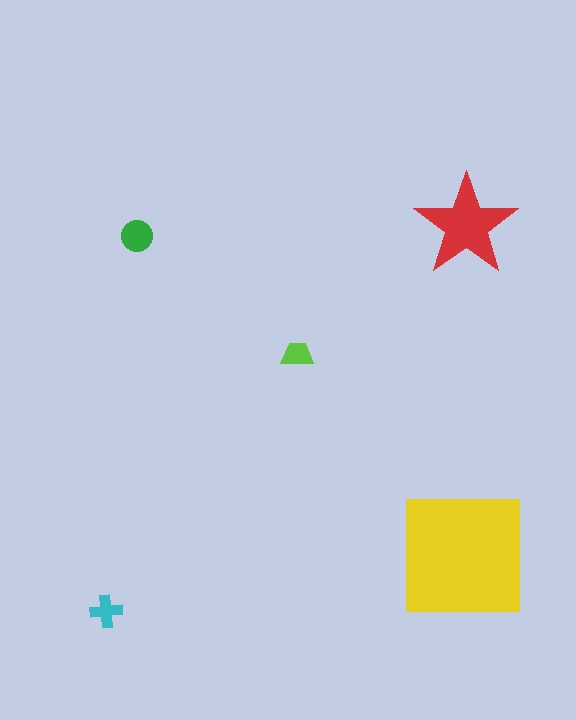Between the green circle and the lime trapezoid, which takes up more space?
The green circle.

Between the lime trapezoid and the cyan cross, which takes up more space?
The cyan cross.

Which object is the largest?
The yellow square.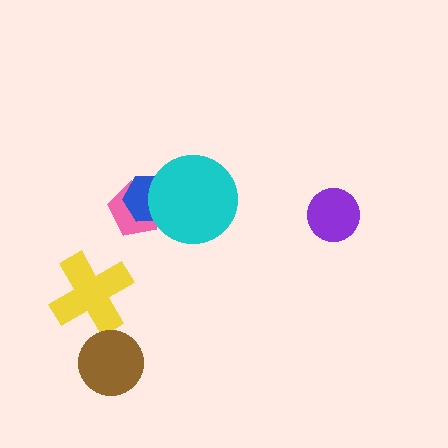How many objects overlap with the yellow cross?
0 objects overlap with the yellow cross.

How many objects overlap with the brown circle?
0 objects overlap with the brown circle.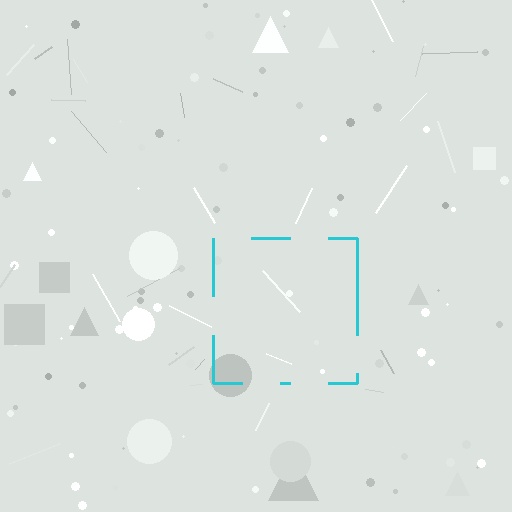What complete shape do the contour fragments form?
The contour fragments form a square.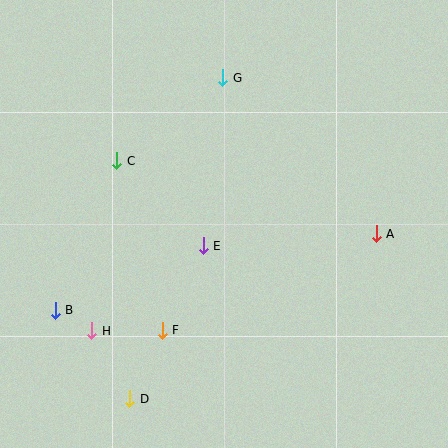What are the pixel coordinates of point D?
Point D is at (130, 399).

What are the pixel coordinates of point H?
Point H is at (92, 331).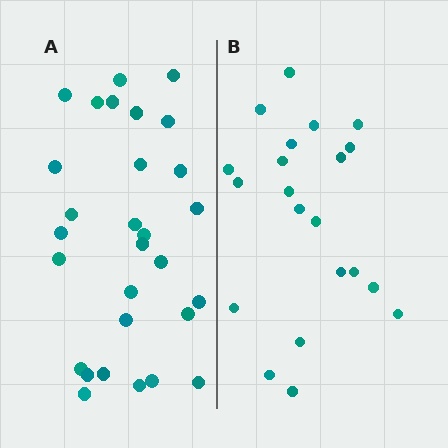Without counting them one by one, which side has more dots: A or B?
Region A (the left region) has more dots.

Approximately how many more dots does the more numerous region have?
Region A has roughly 8 or so more dots than region B.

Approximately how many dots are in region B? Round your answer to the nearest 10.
About 20 dots. (The exact count is 21, which rounds to 20.)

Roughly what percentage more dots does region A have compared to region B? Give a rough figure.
About 40% more.